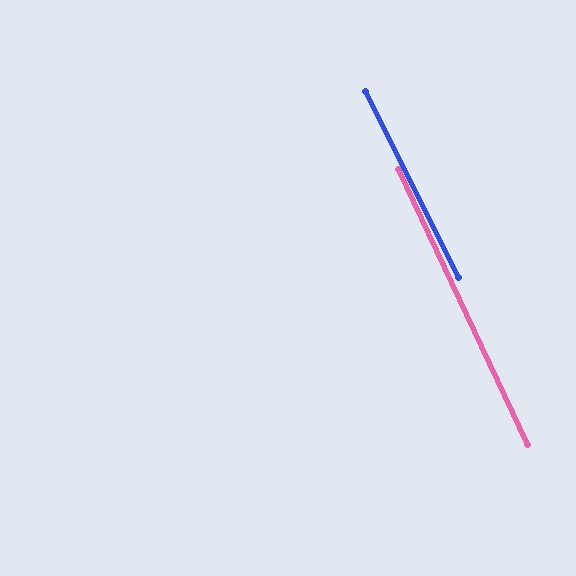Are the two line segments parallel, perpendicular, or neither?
Parallel — their directions differ by only 1.3°.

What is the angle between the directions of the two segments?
Approximately 1 degree.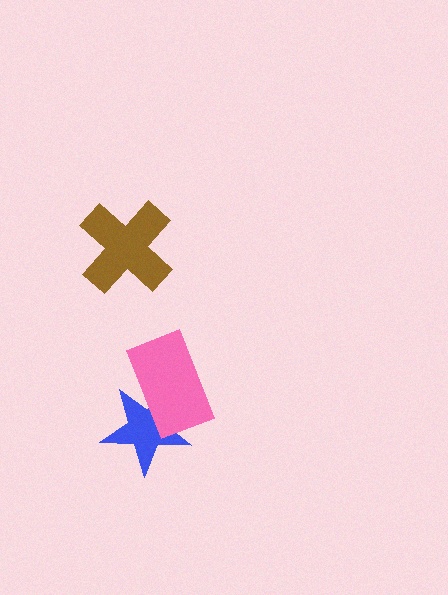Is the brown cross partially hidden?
No, no other shape covers it.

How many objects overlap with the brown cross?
0 objects overlap with the brown cross.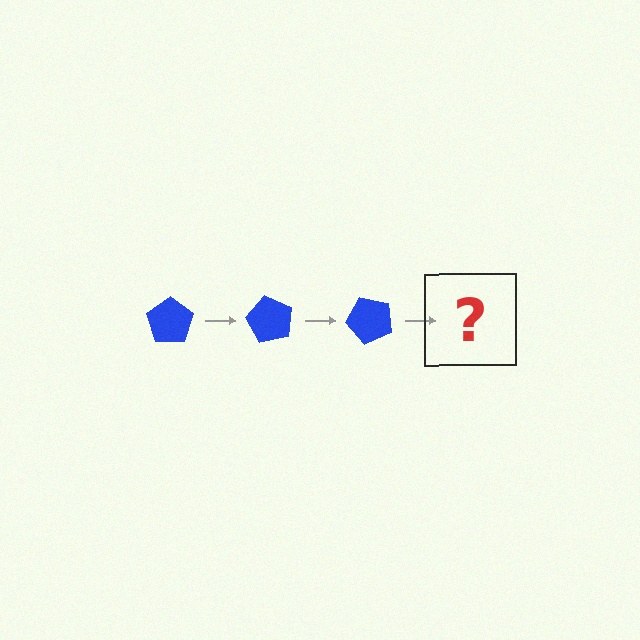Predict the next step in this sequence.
The next step is a blue pentagon rotated 180 degrees.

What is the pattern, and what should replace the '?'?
The pattern is that the pentagon rotates 60 degrees each step. The '?' should be a blue pentagon rotated 180 degrees.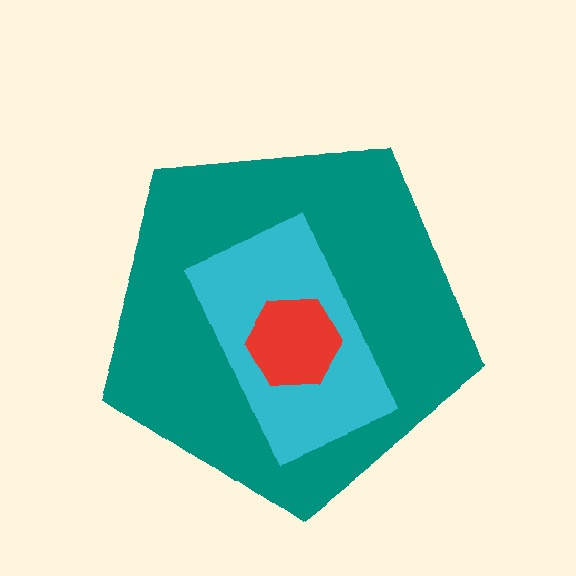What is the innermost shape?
The red hexagon.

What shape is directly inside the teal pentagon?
The cyan rectangle.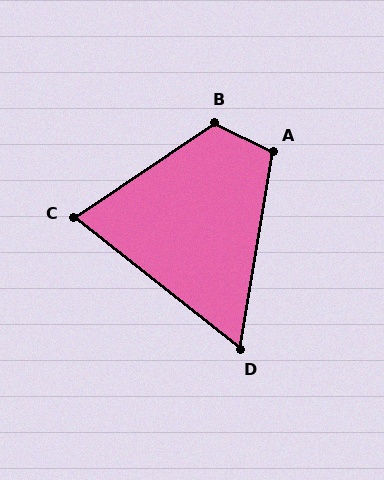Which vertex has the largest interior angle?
B, at approximately 119 degrees.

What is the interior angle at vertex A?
Approximately 107 degrees (obtuse).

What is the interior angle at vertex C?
Approximately 73 degrees (acute).